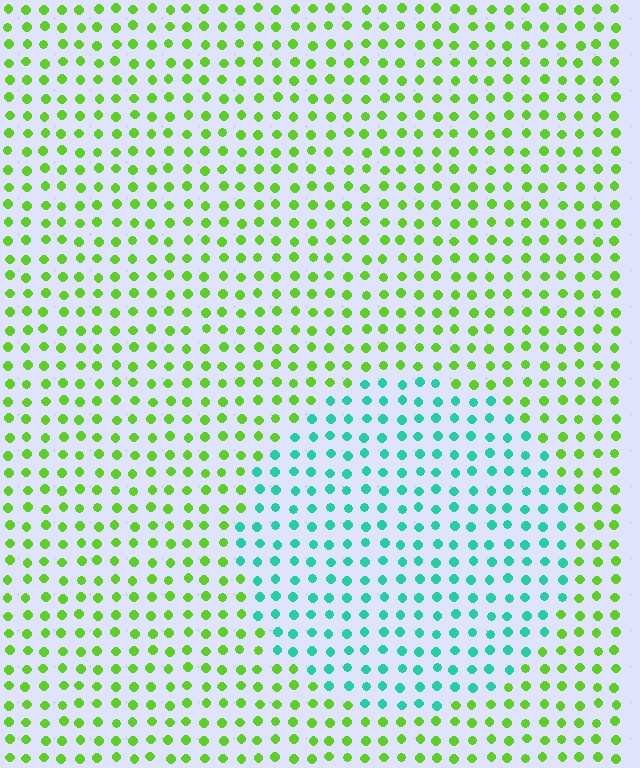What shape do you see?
I see a circle.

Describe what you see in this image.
The image is filled with small lime elements in a uniform arrangement. A circle-shaped region is visible where the elements are tinted to a slightly different hue, forming a subtle color boundary.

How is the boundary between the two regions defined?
The boundary is defined purely by a slight shift in hue (about 65 degrees). Spacing, size, and orientation are identical on both sides.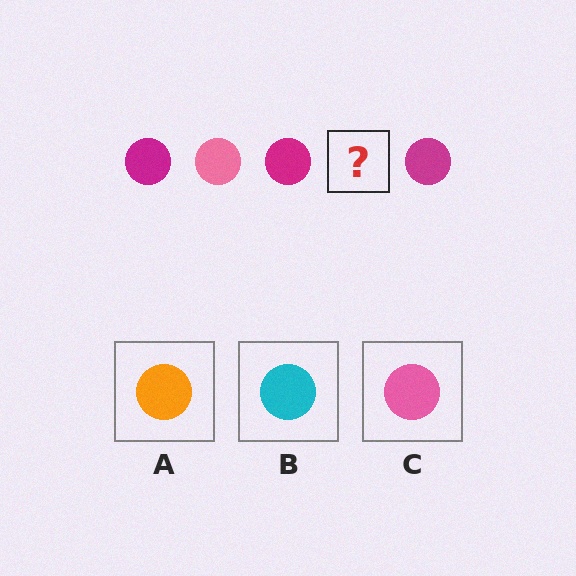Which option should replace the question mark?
Option C.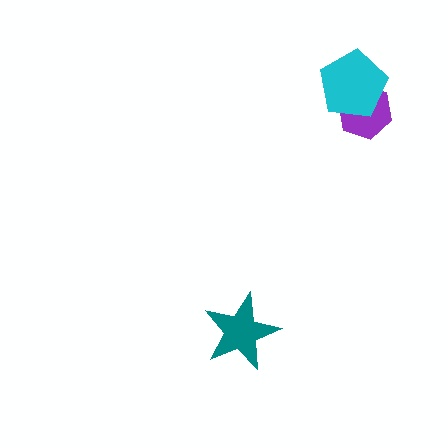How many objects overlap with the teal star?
0 objects overlap with the teal star.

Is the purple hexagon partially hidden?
Yes, it is partially covered by another shape.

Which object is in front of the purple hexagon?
The cyan pentagon is in front of the purple hexagon.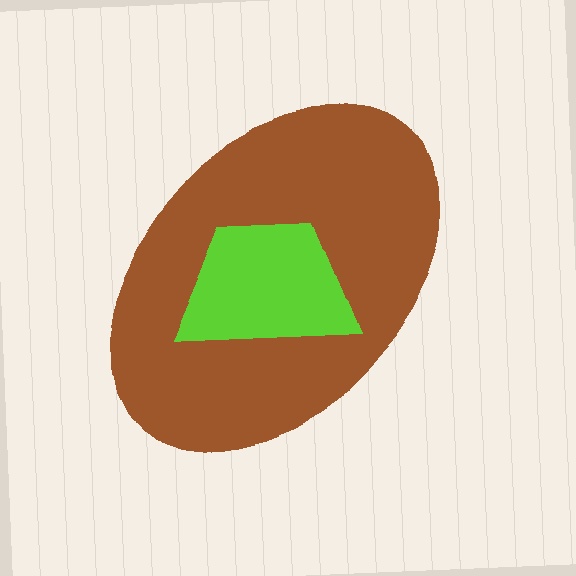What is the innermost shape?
The lime trapezoid.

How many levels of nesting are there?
2.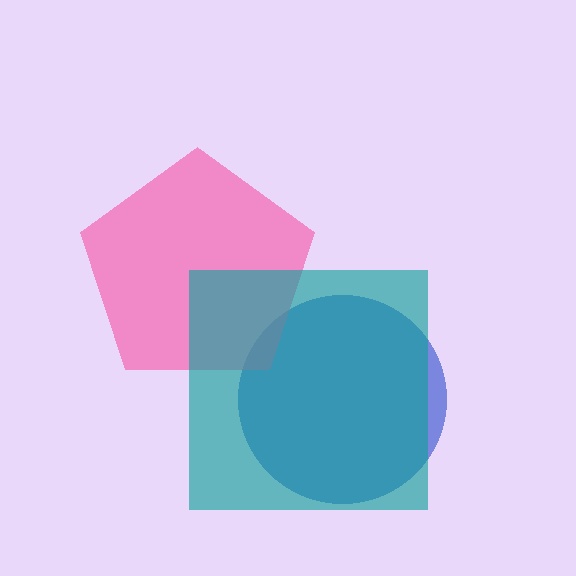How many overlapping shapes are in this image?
There are 3 overlapping shapes in the image.